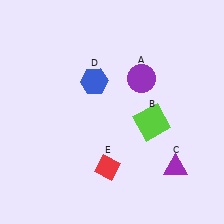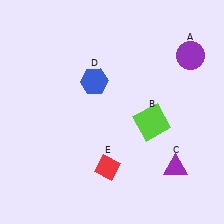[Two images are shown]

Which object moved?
The purple circle (A) moved right.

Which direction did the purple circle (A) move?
The purple circle (A) moved right.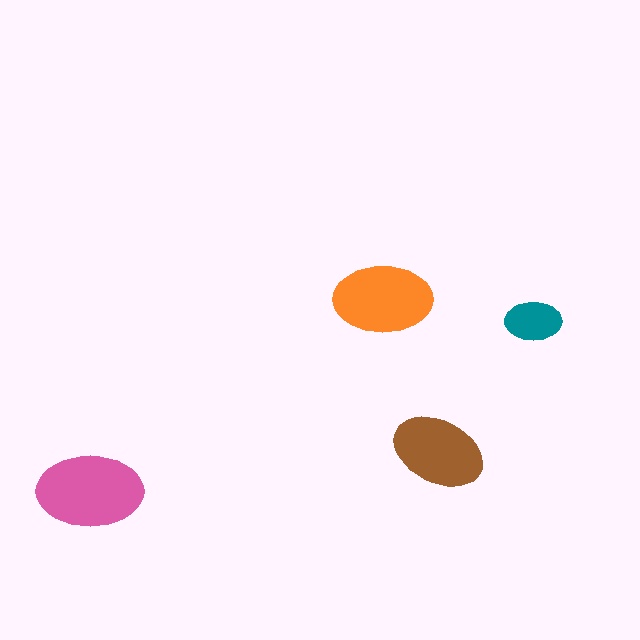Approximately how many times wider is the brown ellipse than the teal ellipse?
About 1.5 times wider.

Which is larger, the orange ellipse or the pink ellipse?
The pink one.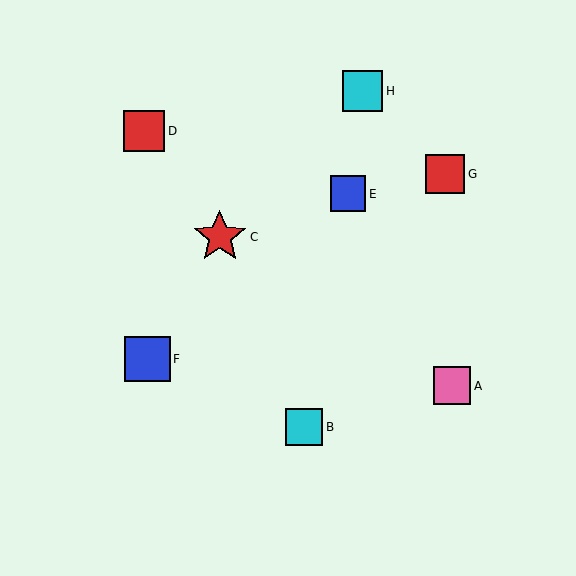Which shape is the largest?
The red star (labeled C) is the largest.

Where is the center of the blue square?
The center of the blue square is at (148, 359).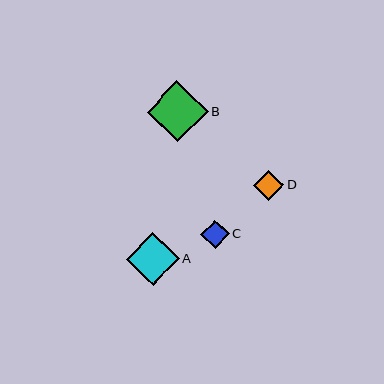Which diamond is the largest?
Diamond B is the largest with a size of approximately 61 pixels.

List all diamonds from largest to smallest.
From largest to smallest: B, A, D, C.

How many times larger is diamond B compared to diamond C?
Diamond B is approximately 2.1 times the size of diamond C.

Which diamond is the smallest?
Diamond C is the smallest with a size of approximately 29 pixels.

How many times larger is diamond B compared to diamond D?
Diamond B is approximately 2.0 times the size of diamond D.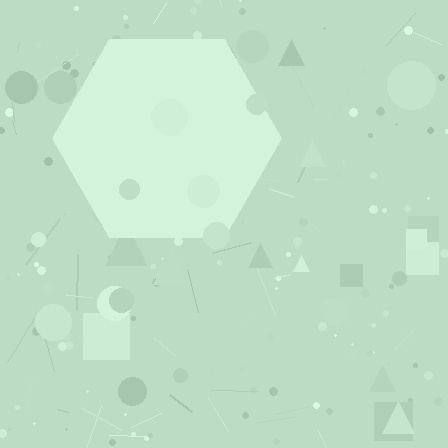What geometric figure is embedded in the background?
A hexagon is embedded in the background.